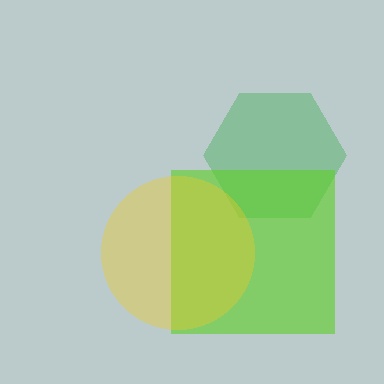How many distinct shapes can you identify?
There are 3 distinct shapes: a green hexagon, a lime square, a yellow circle.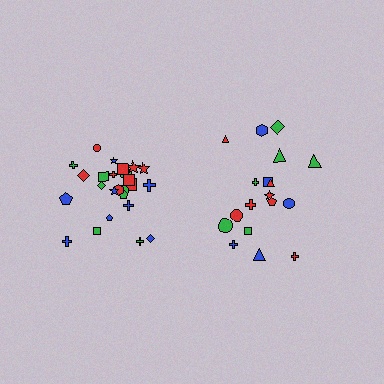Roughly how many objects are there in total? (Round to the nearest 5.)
Roughly 45 objects in total.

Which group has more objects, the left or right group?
The left group.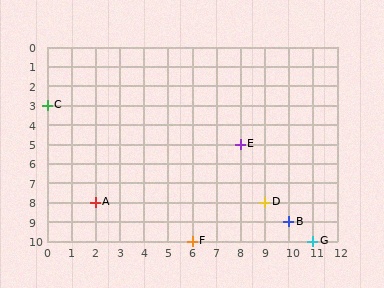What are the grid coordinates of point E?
Point E is at grid coordinates (8, 5).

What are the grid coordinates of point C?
Point C is at grid coordinates (0, 3).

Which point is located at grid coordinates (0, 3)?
Point C is at (0, 3).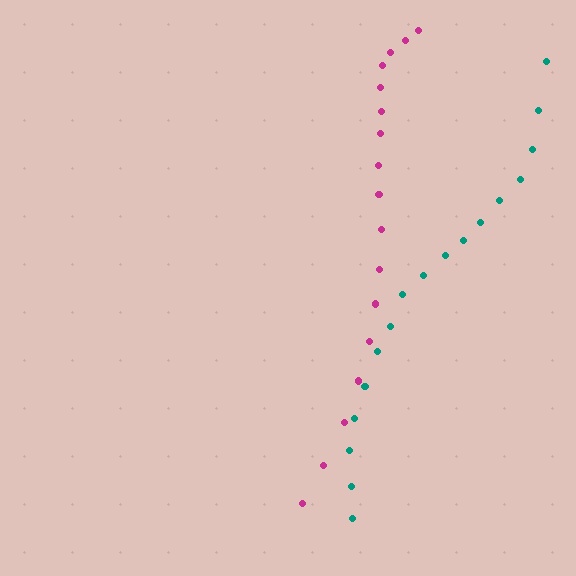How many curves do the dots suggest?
There are 2 distinct paths.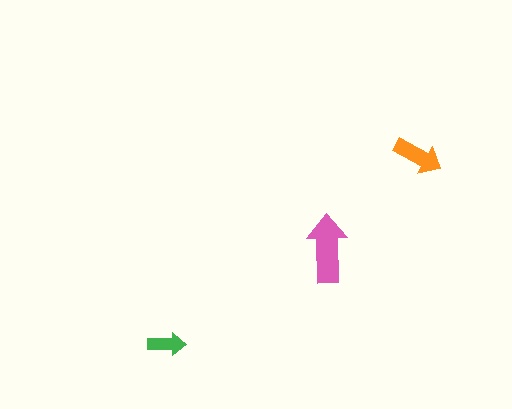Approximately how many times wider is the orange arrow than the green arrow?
About 1.5 times wider.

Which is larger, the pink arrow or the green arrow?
The pink one.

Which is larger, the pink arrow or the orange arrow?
The pink one.